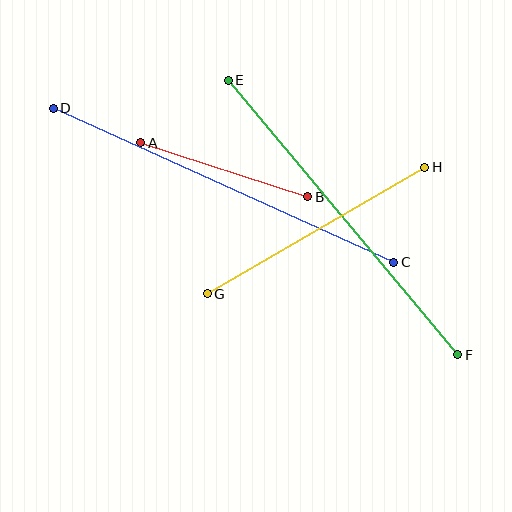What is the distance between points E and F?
The distance is approximately 358 pixels.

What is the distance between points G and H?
The distance is approximately 251 pixels.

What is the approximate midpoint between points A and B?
The midpoint is at approximately (224, 170) pixels.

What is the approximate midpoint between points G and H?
The midpoint is at approximately (316, 230) pixels.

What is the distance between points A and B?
The distance is approximately 176 pixels.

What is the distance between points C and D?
The distance is approximately 374 pixels.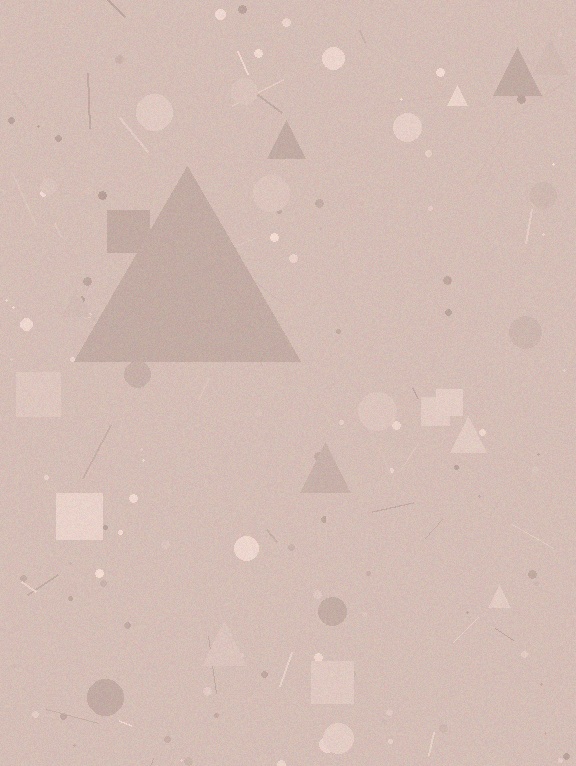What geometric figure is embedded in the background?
A triangle is embedded in the background.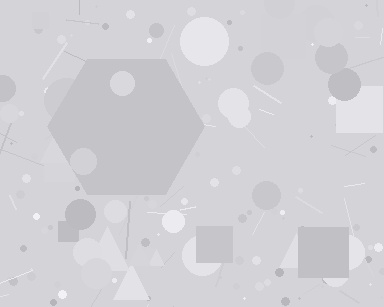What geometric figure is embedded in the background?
A hexagon is embedded in the background.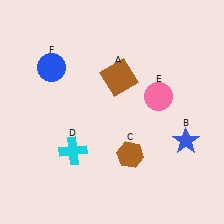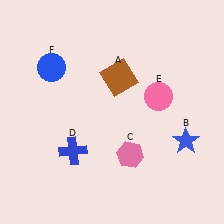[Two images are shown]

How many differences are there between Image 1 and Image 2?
There are 2 differences between the two images.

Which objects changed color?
C changed from brown to pink. D changed from cyan to blue.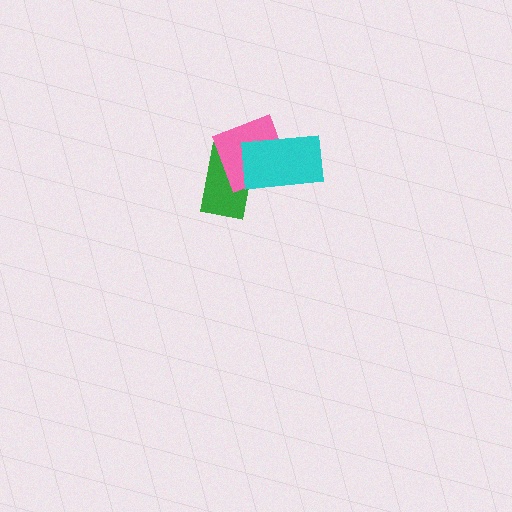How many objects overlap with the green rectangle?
2 objects overlap with the green rectangle.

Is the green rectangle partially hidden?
Yes, it is partially covered by another shape.